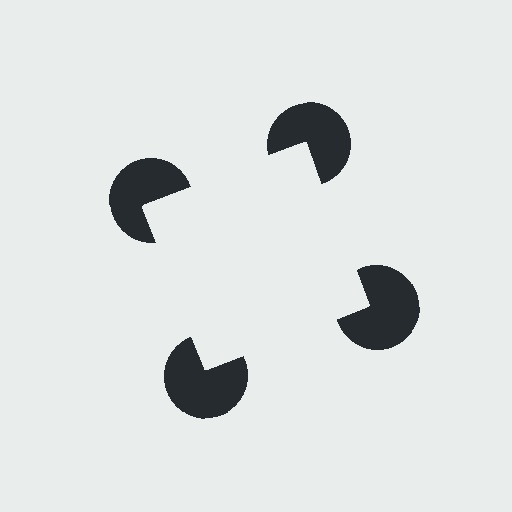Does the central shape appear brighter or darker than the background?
It typically appears slightly brighter than the background, even though no actual brightness change is drawn.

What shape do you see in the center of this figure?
An illusory square — its edges are inferred from the aligned wedge cuts in the pac-man discs, not physically drawn.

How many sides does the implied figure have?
4 sides.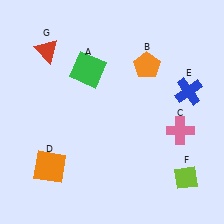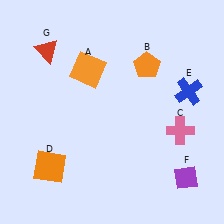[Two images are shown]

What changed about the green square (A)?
In Image 1, A is green. In Image 2, it changed to orange.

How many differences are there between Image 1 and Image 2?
There are 2 differences between the two images.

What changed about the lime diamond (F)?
In Image 1, F is lime. In Image 2, it changed to purple.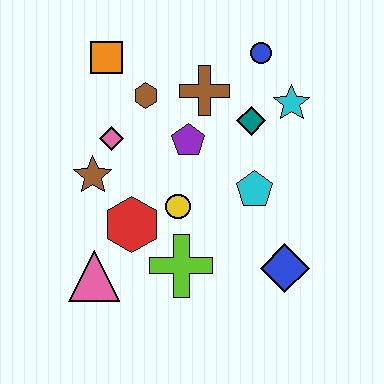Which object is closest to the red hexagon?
The yellow circle is closest to the red hexagon.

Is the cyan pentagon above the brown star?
No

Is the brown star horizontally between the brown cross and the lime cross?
No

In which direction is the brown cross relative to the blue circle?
The brown cross is to the left of the blue circle.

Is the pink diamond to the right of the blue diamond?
No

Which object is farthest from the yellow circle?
The blue circle is farthest from the yellow circle.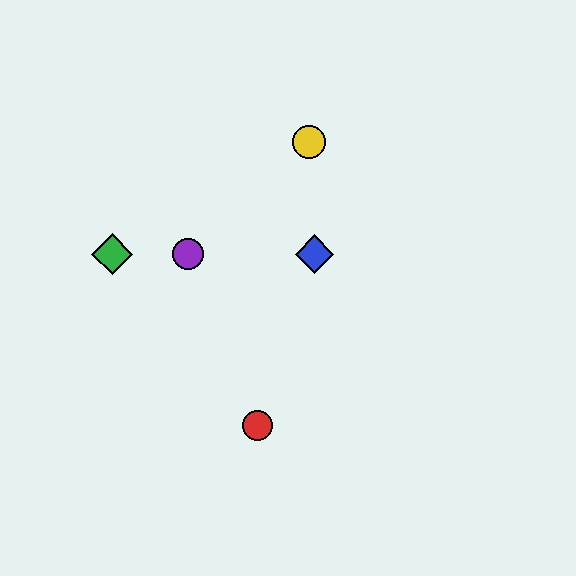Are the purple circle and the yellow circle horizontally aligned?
No, the purple circle is at y≈254 and the yellow circle is at y≈142.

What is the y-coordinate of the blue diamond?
The blue diamond is at y≈254.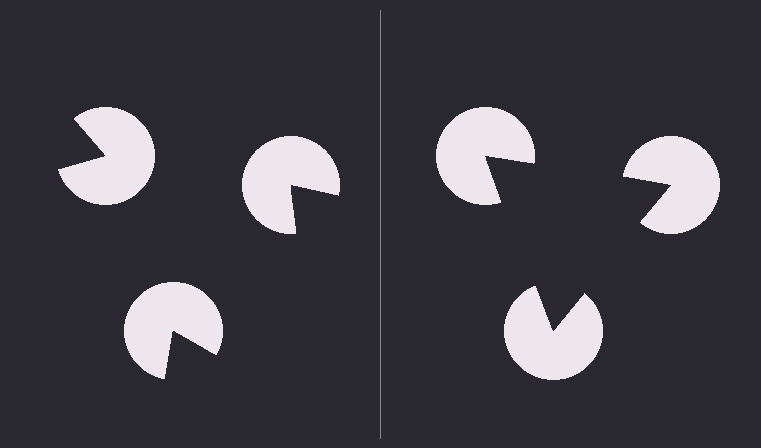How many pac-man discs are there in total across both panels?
6 — 3 on each side.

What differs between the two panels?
The pac-man discs are positioned identically on both sides; only the wedge orientations differ. On the right they align to a triangle; on the left they are misaligned.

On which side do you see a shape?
An illusory triangle appears on the right side. On the left side the wedge cuts are rotated, so no coherent shape forms.